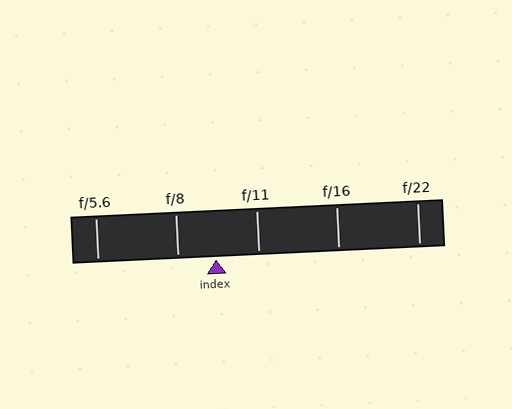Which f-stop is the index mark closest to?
The index mark is closest to f/8.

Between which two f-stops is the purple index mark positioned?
The index mark is between f/8 and f/11.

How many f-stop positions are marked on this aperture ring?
There are 5 f-stop positions marked.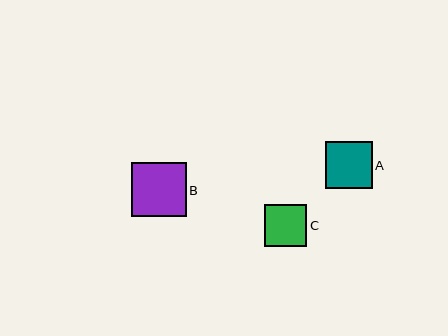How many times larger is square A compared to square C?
Square A is approximately 1.1 times the size of square C.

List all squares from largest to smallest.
From largest to smallest: B, A, C.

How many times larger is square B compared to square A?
Square B is approximately 1.2 times the size of square A.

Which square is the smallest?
Square C is the smallest with a size of approximately 42 pixels.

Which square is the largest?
Square B is the largest with a size of approximately 54 pixels.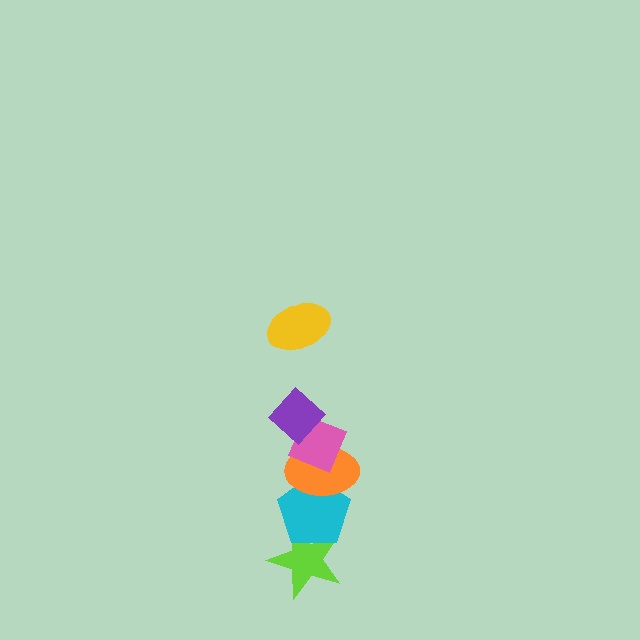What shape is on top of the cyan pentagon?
The orange ellipse is on top of the cyan pentagon.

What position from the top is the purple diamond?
The purple diamond is 2nd from the top.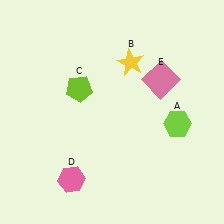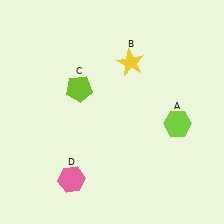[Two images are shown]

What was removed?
The pink square (E) was removed in Image 2.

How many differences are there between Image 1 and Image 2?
There is 1 difference between the two images.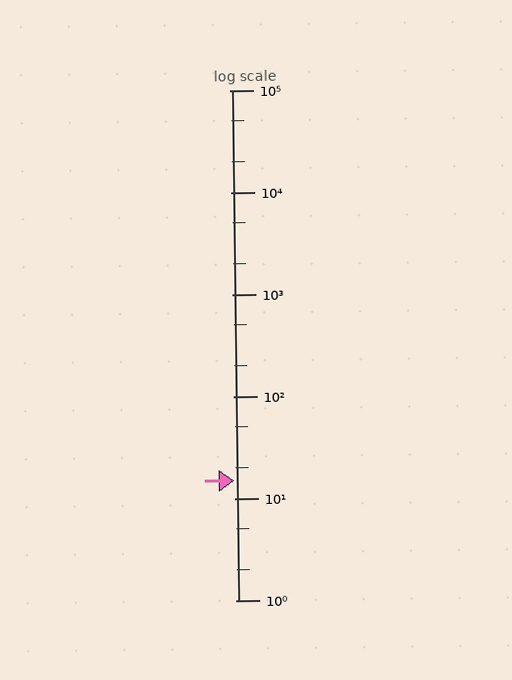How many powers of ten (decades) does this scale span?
The scale spans 5 decades, from 1 to 100000.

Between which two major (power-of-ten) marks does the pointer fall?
The pointer is between 10 and 100.